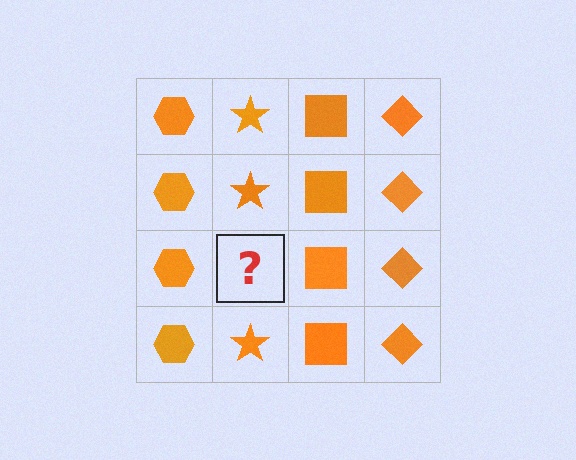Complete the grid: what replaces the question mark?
The question mark should be replaced with an orange star.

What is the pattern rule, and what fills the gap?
The rule is that each column has a consistent shape. The gap should be filled with an orange star.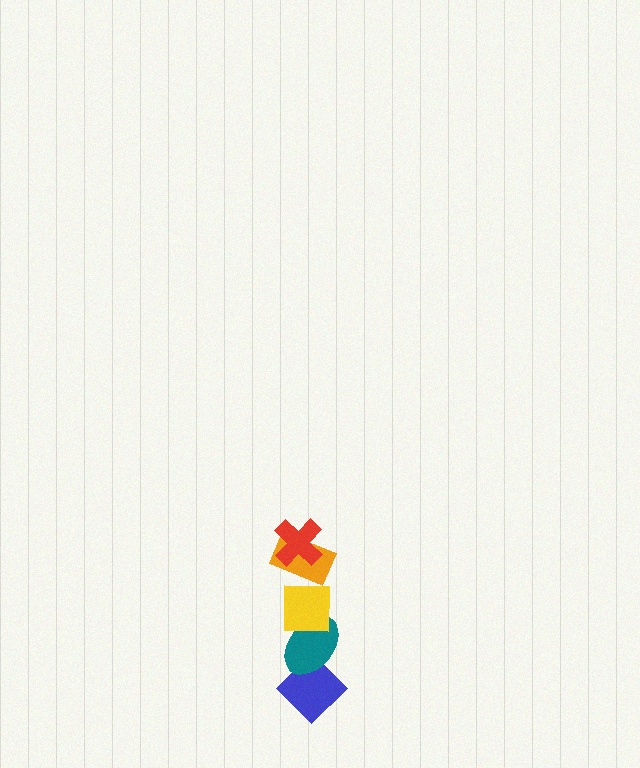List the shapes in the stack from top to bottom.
From top to bottom: the red cross, the orange rectangle, the yellow square, the teal ellipse, the blue diamond.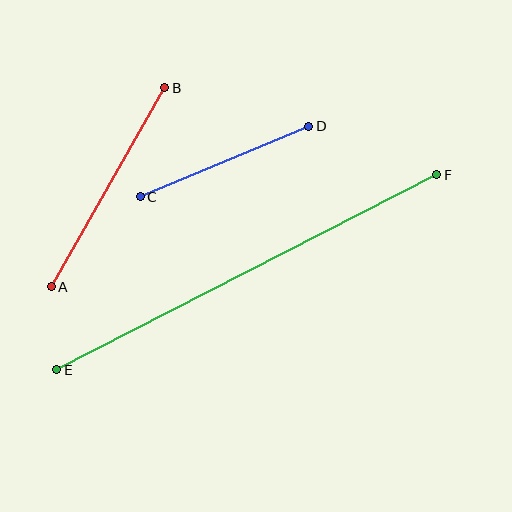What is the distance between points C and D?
The distance is approximately 183 pixels.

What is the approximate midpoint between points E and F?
The midpoint is at approximately (247, 272) pixels.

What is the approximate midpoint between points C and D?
The midpoint is at approximately (225, 161) pixels.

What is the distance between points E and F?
The distance is approximately 428 pixels.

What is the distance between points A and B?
The distance is approximately 229 pixels.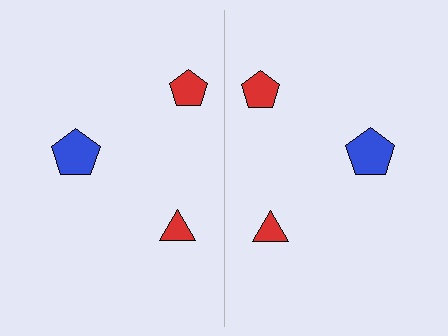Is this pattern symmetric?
Yes, this pattern has bilateral (reflection) symmetry.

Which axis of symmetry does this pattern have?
The pattern has a vertical axis of symmetry running through the center of the image.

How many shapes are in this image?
There are 6 shapes in this image.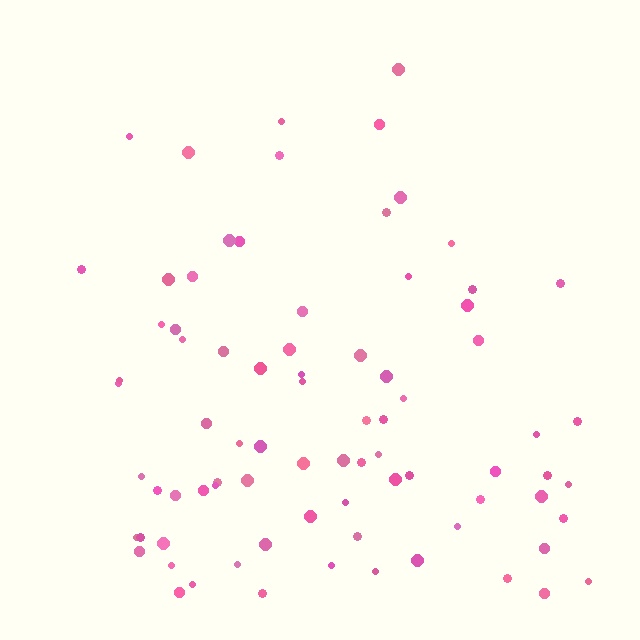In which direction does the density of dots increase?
From top to bottom, with the bottom side densest.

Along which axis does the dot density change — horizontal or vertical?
Vertical.